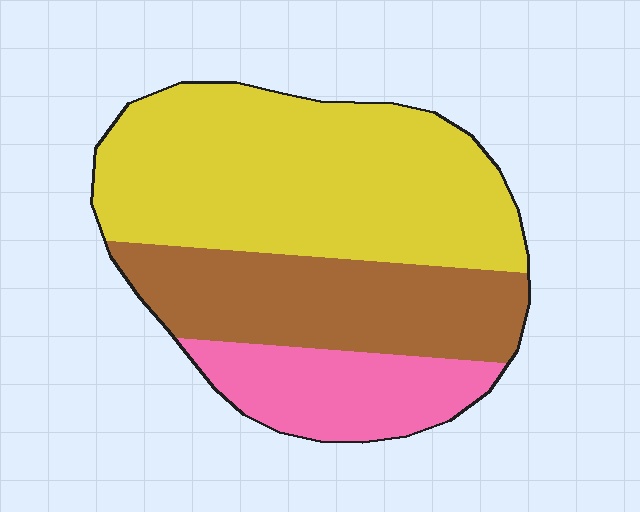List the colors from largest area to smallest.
From largest to smallest: yellow, brown, pink.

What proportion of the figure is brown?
Brown covers 30% of the figure.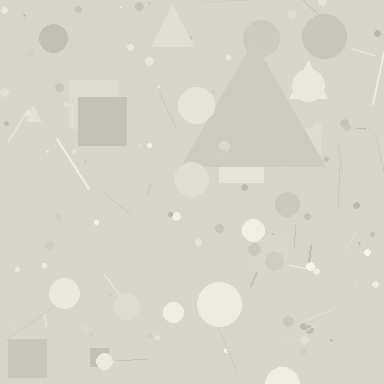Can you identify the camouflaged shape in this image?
The camouflaged shape is a triangle.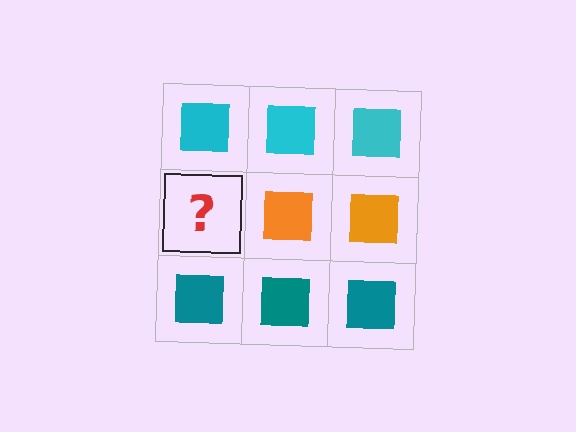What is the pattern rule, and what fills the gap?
The rule is that each row has a consistent color. The gap should be filled with an orange square.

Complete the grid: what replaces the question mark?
The question mark should be replaced with an orange square.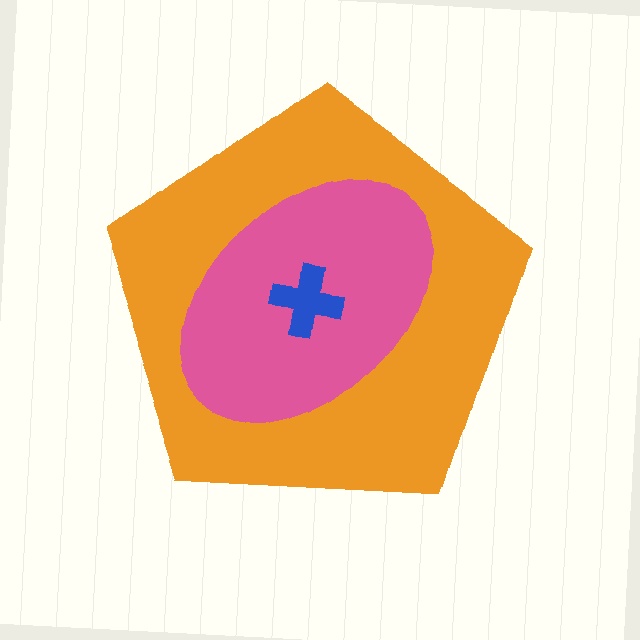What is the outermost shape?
The orange pentagon.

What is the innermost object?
The blue cross.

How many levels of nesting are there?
3.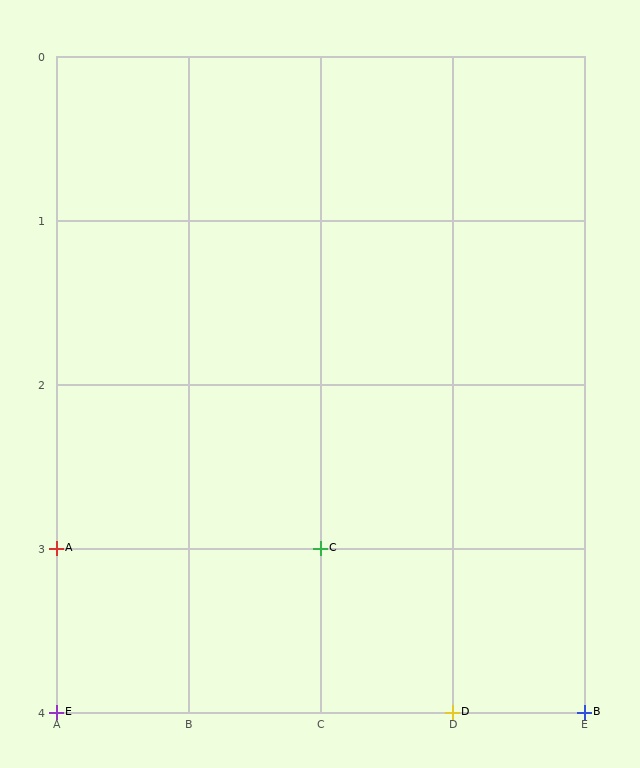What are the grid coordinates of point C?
Point C is at grid coordinates (C, 3).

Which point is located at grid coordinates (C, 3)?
Point C is at (C, 3).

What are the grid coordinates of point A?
Point A is at grid coordinates (A, 3).